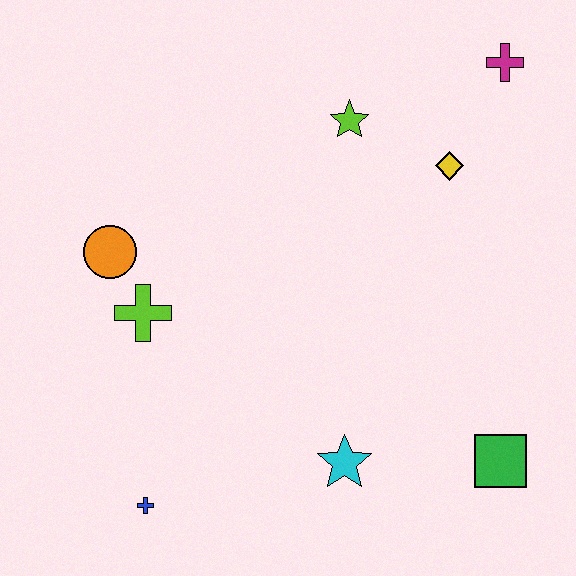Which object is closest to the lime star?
The yellow diamond is closest to the lime star.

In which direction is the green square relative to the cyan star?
The green square is to the right of the cyan star.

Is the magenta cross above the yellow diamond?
Yes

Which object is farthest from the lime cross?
The magenta cross is farthest from the lime cross.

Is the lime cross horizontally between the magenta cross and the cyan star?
No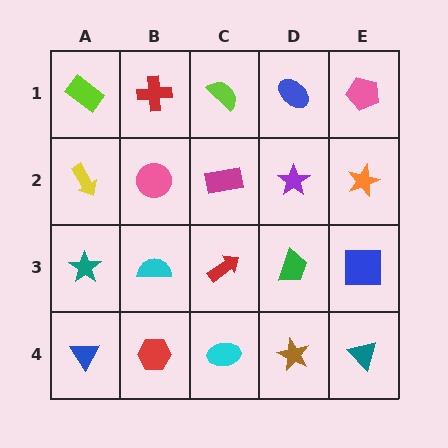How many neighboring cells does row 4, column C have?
3.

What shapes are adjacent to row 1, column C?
A magenta rectangle (row 2, column C), a red cross (row 1, column B), a blue ellipse (row 1, column D).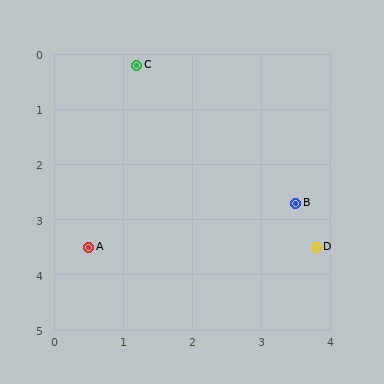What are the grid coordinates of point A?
Point A is at approximately (0.5, 3.5).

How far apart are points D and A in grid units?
Points D and A are about 3.3 grid units apart.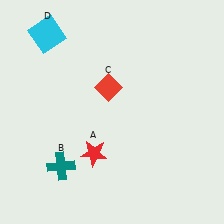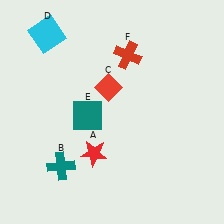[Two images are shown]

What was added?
A teal square (E), a red cross (F) were added in Image 2.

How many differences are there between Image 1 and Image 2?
There are 2 differences between the two images.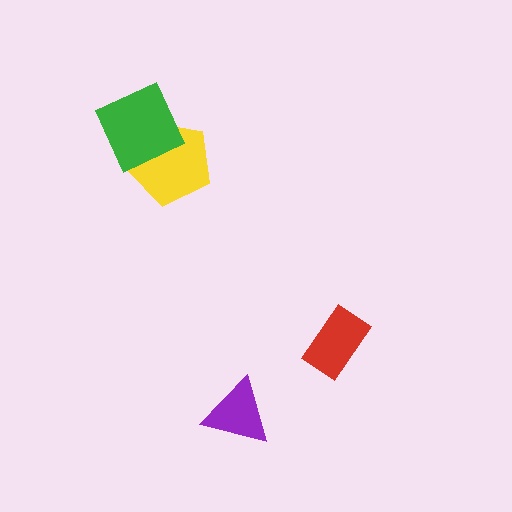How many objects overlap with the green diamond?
1 object overlaps with the green diamond.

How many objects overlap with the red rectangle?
0 objects overlap with the red rectangle.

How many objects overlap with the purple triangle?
0 objects overlap with the purple triangle.